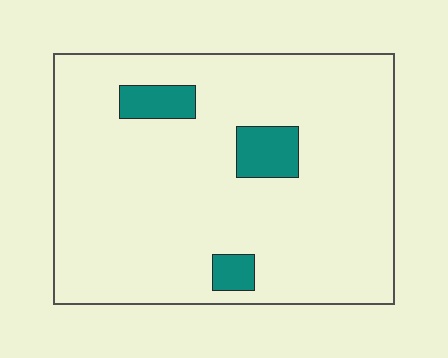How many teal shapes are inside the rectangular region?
3.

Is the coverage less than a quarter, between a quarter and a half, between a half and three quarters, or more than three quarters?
Less than a quarter.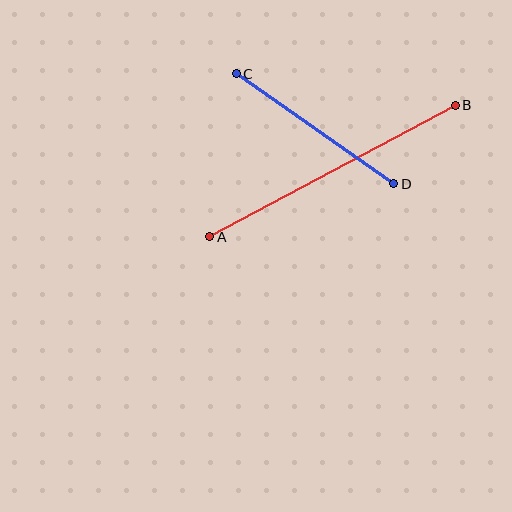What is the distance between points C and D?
The distance is approximately 192 pixels.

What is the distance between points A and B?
The distance is approximately 279 pixels.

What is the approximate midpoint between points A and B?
The midpoint is at approximately (332, 171) pixels.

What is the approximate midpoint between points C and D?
The midpoint is at approximately (315, 129) pixels.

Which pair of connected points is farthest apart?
Points A and B are farthest apart.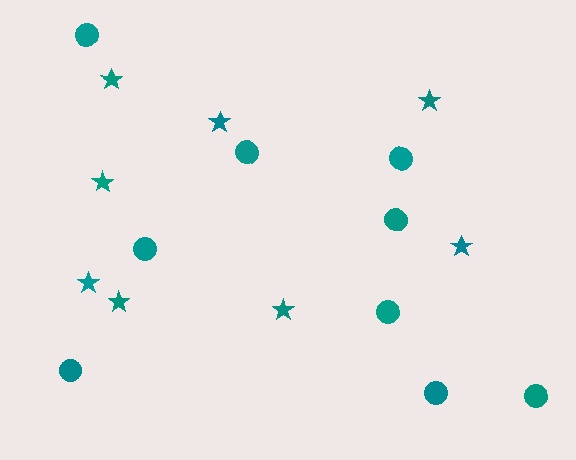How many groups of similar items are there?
There are 2 groups: one group of stars (8) and one group of circles (9).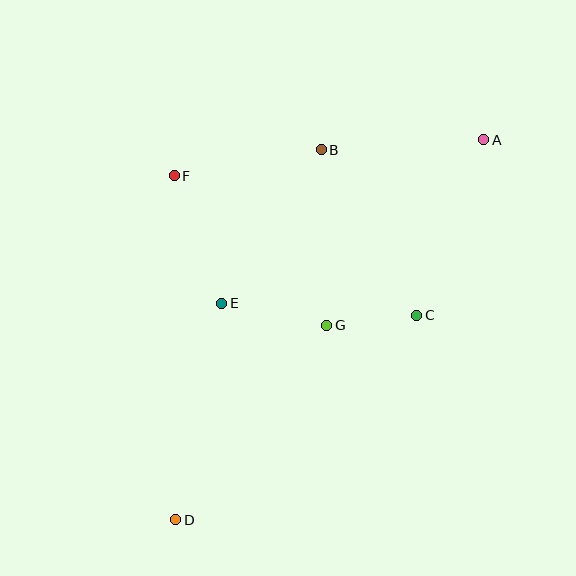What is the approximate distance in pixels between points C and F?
The distance between C and F is approximately 280 pixels.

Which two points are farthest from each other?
Points A and D are farthest from each other.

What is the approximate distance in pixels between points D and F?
The distance between D and F is approximately 344 pixels.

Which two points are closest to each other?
Points C and G are closest to each other.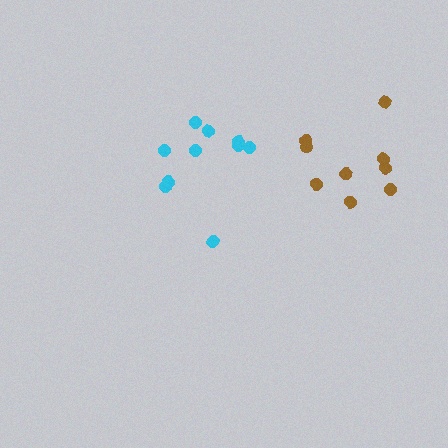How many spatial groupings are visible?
There are 2 spatial groupings.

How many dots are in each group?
Group 1: 9 dots, Group 2: 10 dots (19 total).